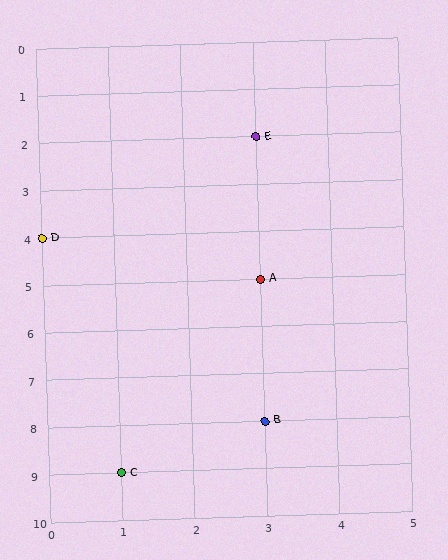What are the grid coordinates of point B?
Point B is at grid coordinates (3, 8).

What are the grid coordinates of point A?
Point A is at grid coordinates (3, 5).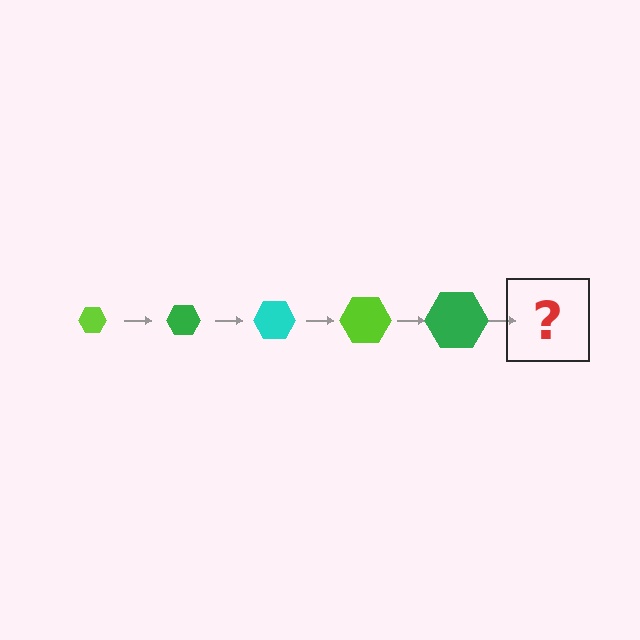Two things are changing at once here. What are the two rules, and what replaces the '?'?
The two rules are that the hexagon grows larger each step and the color cycles through lime, green, and cyan. The '?' should be a cyan hexagon, larger than the previous one.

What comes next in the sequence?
The next element should be a cyan hexagon, larger than the previous one.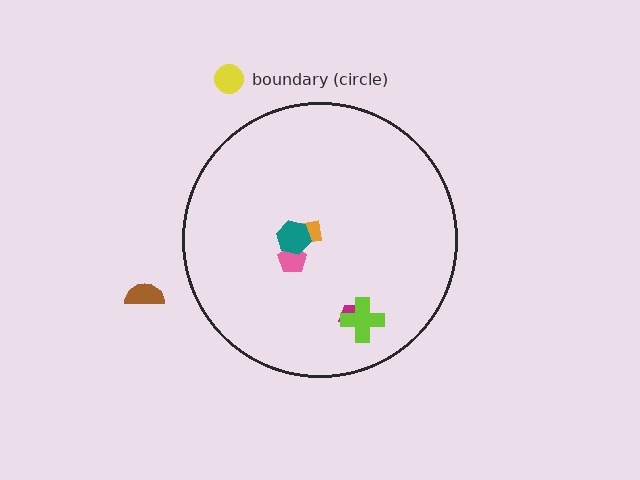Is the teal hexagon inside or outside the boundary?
Inside.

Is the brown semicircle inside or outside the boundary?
Outside.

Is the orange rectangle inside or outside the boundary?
Inside.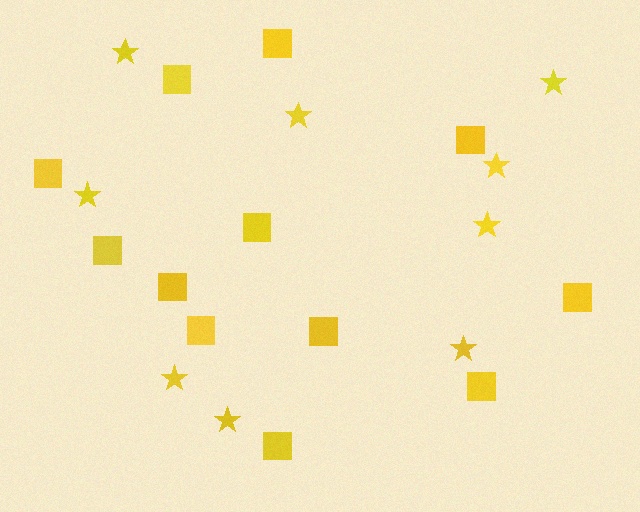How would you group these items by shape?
There are 2 groups: one group of stars (9) and one group of squares (12).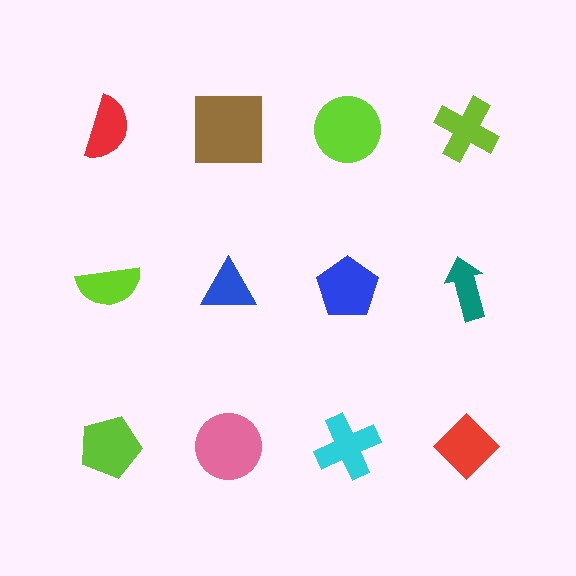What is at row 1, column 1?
A red semicircle.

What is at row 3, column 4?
A red diamond.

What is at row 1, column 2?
A brown square.